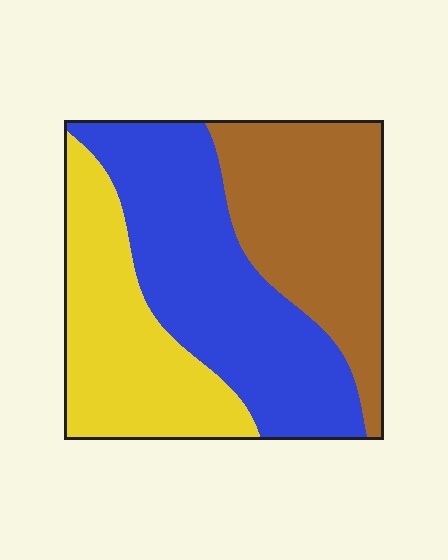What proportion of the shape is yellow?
Yellow takes up between a sixth and a third of the shape.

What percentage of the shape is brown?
Brown takes up about one third (1/3) of the shape.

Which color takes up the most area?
Blue, at roughly 40%.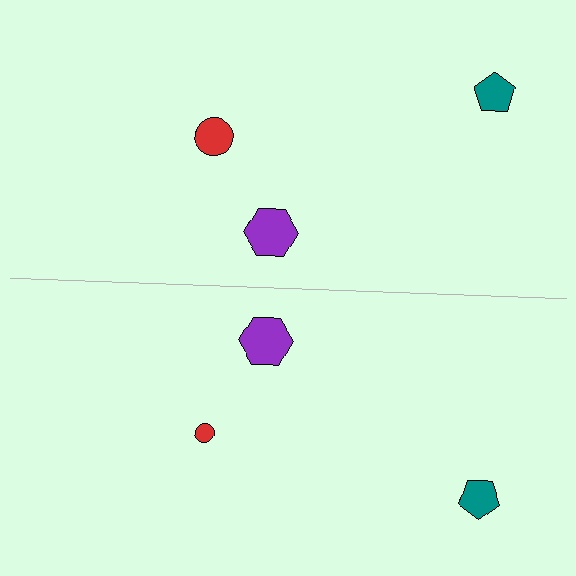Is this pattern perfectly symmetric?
No, the pattern is not perfectly symmetric. The red circle on the bottom side has a different size than its mirror counterpart.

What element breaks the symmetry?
The red circle on the bottom side has a different size than its mirror counterpart.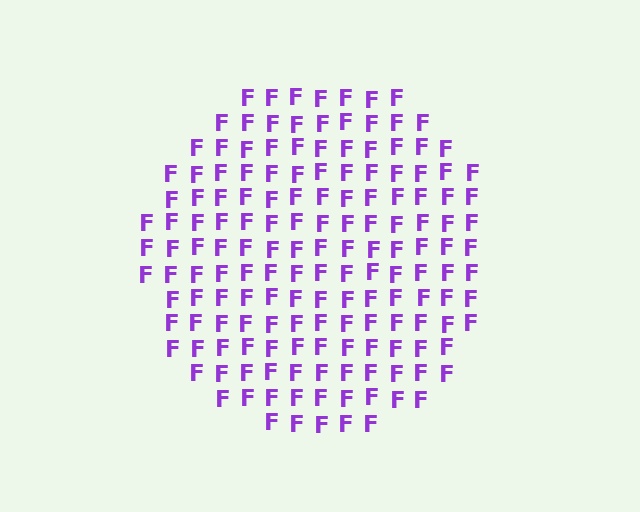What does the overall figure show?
The overall figure shows a circle.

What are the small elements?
The small elements are letter F's.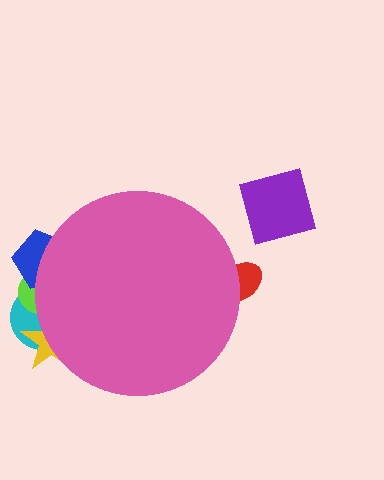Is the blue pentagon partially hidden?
Yes, the blue pentagon is partially hidden behind the pink circle.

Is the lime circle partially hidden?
Yes, the lime circle is partially hidden behind the pink circle.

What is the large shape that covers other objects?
A pink circle.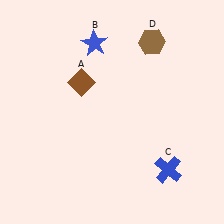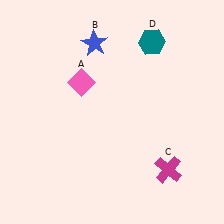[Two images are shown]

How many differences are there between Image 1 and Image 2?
There are 3 differences between the two images.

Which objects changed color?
A changed from brown to pink. C changed from blue to magenta. D changed from brown to teal.